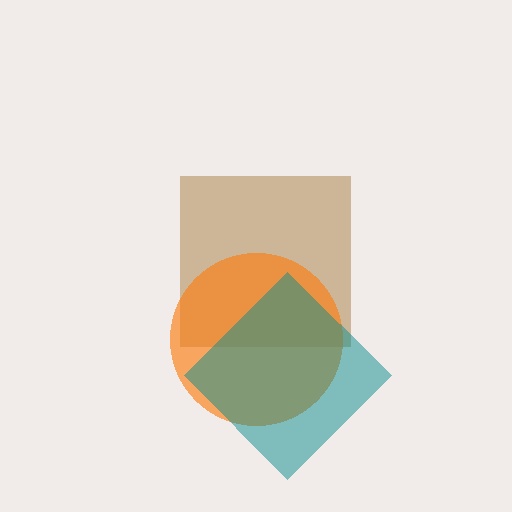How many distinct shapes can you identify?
There are 3 distinct shapes: a brown square, an orange circle, a teal diamond.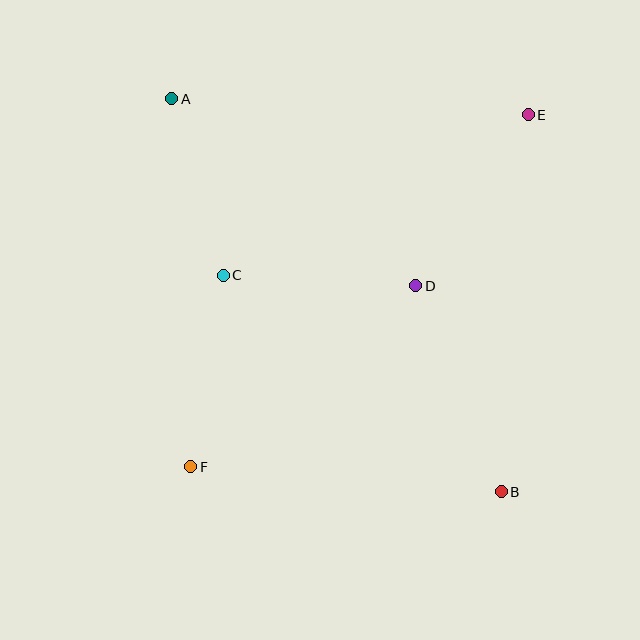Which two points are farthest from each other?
Points A and B are farthest from each other.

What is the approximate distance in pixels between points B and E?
The distance between B and E is approximately 378 pixels.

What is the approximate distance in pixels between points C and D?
The distance between C and D is approximately 193 pixels.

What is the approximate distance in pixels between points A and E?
The distance between A and E is approximately 357 pixels.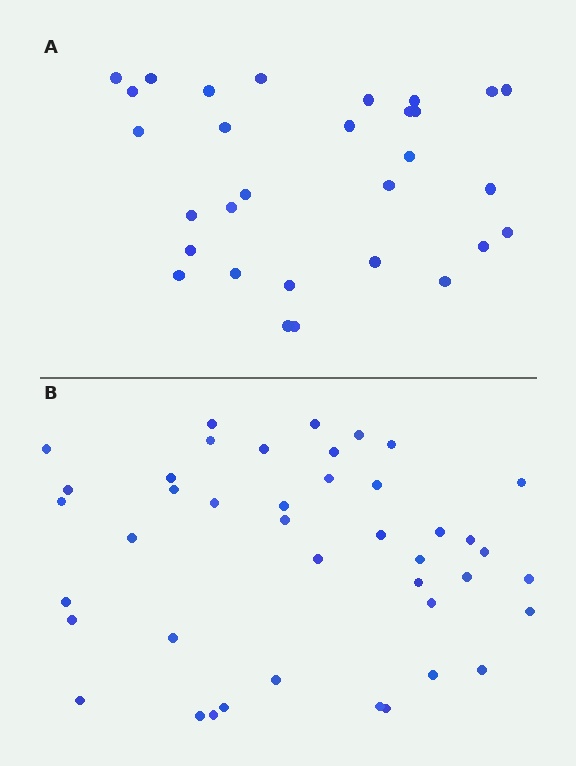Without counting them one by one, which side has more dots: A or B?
Region B (the bottom region) has more dots.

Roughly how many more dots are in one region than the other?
Region B has roughly 12 or so more dots than region A.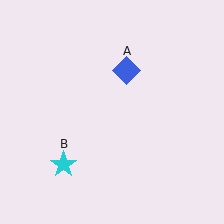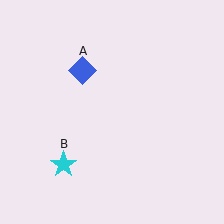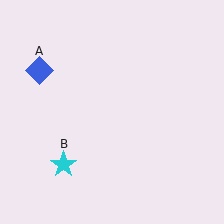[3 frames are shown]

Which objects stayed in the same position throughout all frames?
Cyan star (object B) remained stationary.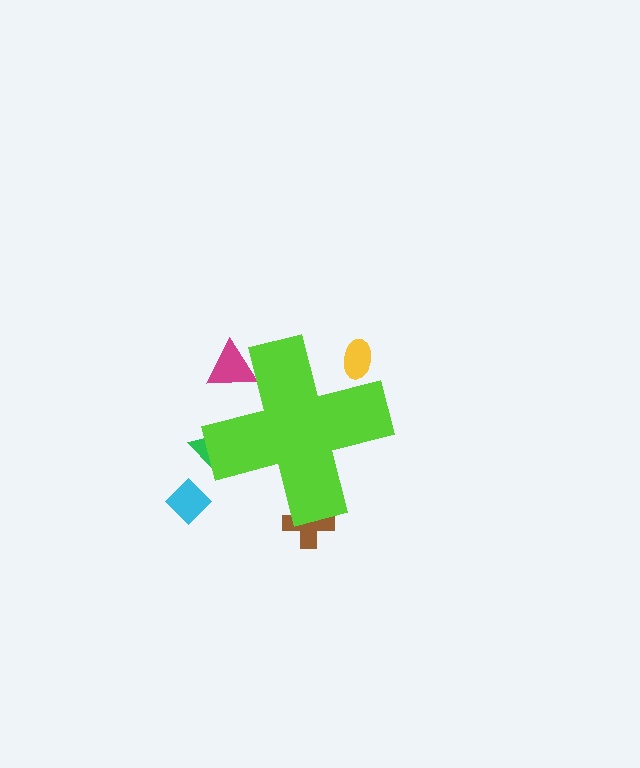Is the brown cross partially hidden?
Yes, the brown cross is partially hidden behind the lime cross.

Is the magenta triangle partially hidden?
Yes, the magenta triangle is partially hidden behind the lime cross.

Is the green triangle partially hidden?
Yes, the green triangle is partially hidden behind the lime cross.